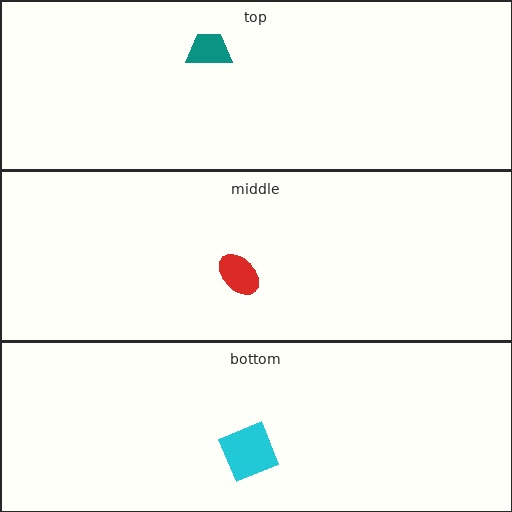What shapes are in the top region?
The teal trapezoid.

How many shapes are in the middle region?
1.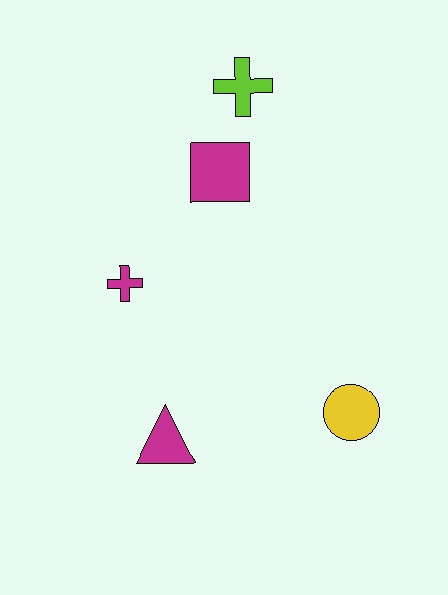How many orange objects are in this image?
There are no orange objects.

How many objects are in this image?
There are 5 objects.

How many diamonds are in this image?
There are no diamonds.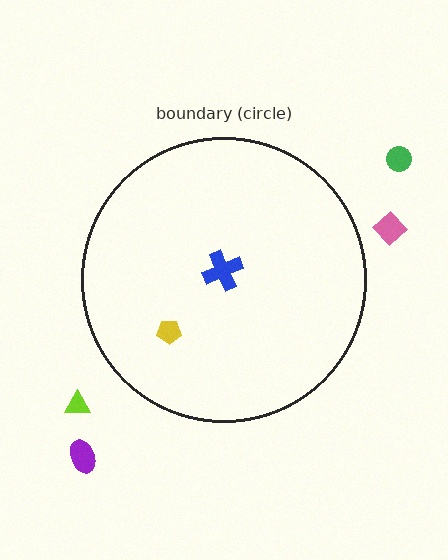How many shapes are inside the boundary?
2 inside, 4 outside.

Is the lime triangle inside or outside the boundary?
Outside.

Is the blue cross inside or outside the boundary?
Inside.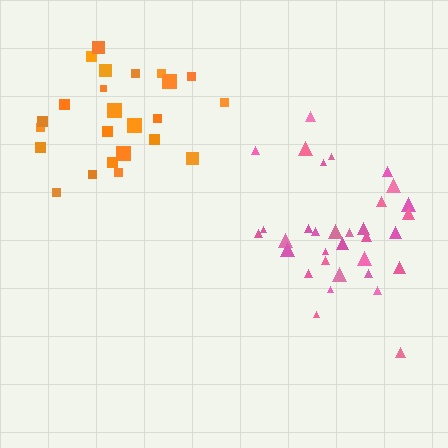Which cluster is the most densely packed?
Pink.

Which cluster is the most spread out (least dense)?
Orange.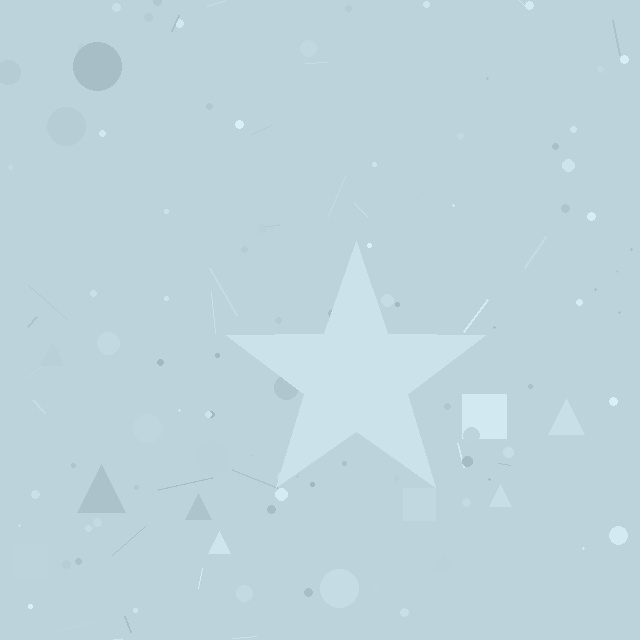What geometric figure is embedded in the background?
A star is embedded in the background.